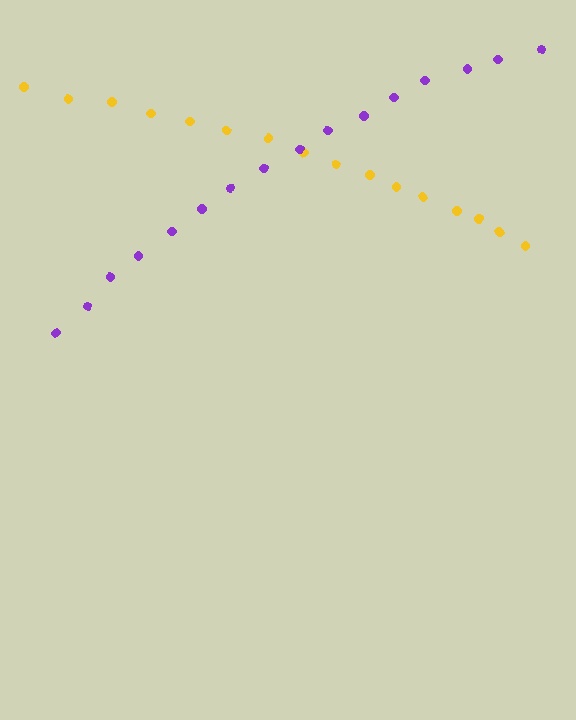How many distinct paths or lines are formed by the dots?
There are 2 distinct paths.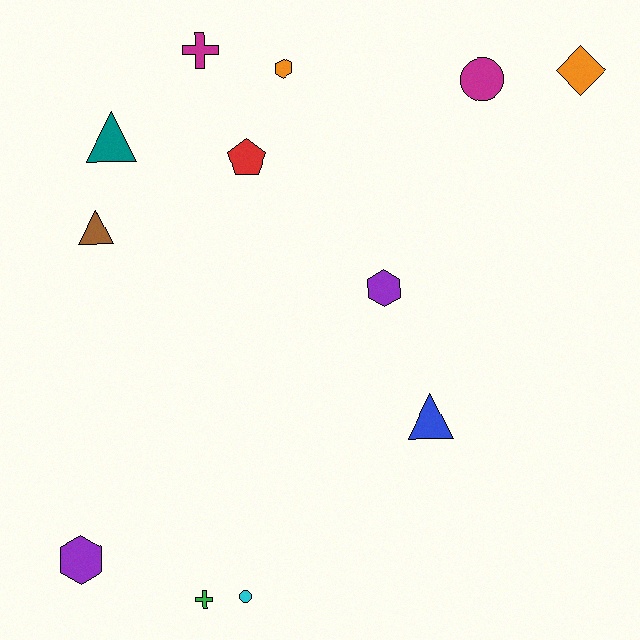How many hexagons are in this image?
There are 3 hexagons.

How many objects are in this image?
There are 12 objects.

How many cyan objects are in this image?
There is 1 cyan object.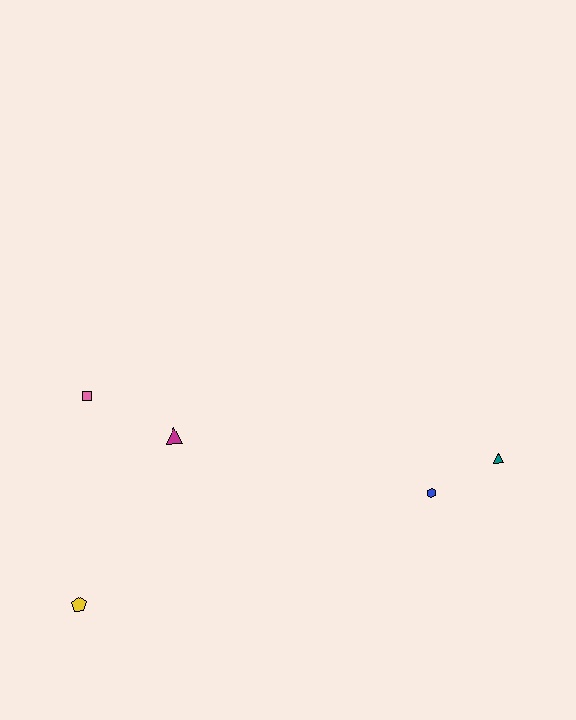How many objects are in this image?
There are 5 objects.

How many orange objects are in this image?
There are no orange objects.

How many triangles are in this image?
There are 2 triangles.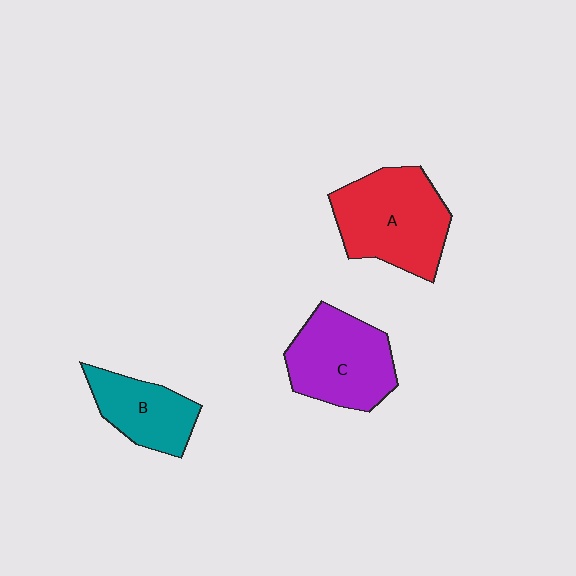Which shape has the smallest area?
Shape B (teal).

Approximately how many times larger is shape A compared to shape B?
Approximately 1.6 times.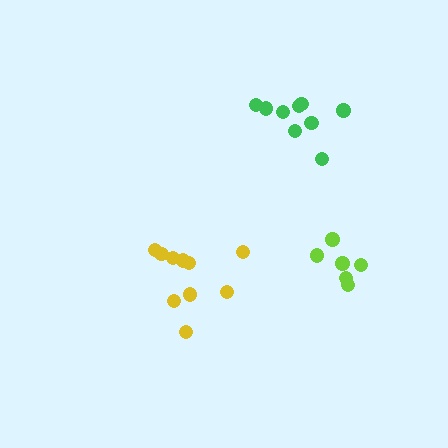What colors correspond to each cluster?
The clusters are colored: green, yellow, lime.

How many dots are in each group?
Group 1: 9 dots, Group 2: 10 dots, Group 3: 7 dots (26 total).